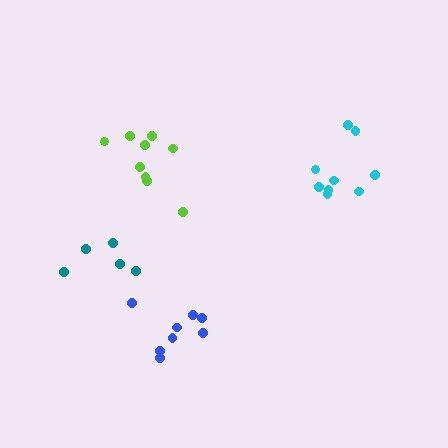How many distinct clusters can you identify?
There are 4 distinct clusters.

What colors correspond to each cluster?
The clusters are colored: cyan, lime, teal, blue.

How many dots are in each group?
Group 1: 9 dots, Group 2: 9 dots, Group 3: 5 dots, Group 4: 8 dots (31 total).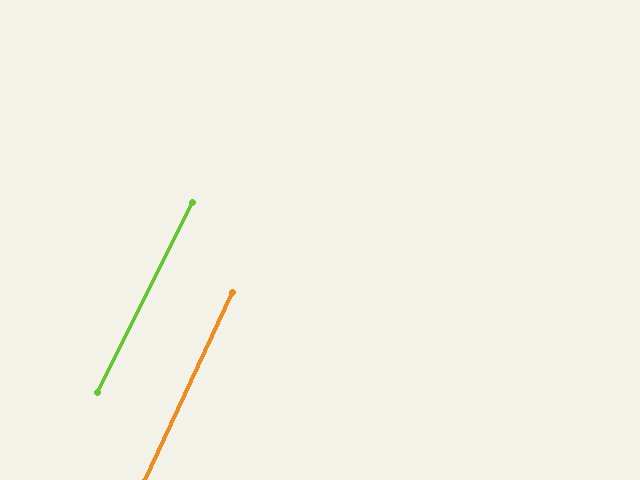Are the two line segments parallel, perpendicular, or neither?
Parallel — their directions differ by only 1.5°.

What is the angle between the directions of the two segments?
Approximately 2 degrees.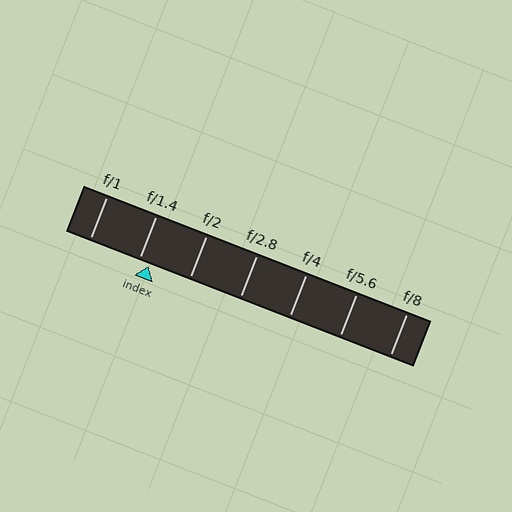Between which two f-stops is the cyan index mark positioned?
The index mark is between f/1.4 and f/2.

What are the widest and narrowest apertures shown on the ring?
The widest aperture shown is f/1 and the narrowest is f/8.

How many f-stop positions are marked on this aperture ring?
There are 7 f-stop positions marked.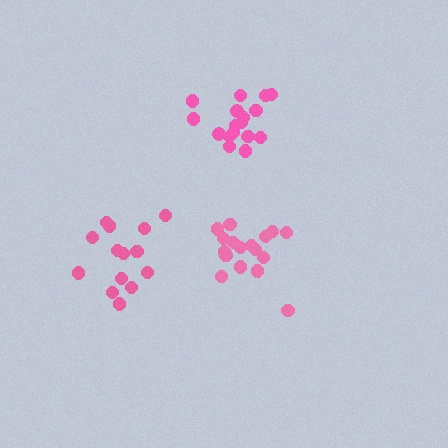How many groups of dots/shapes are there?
There are 3 groups.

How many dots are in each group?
Group 1: 14 dots, Group 2: 18 dots, Group 3: 17 dots (49 total).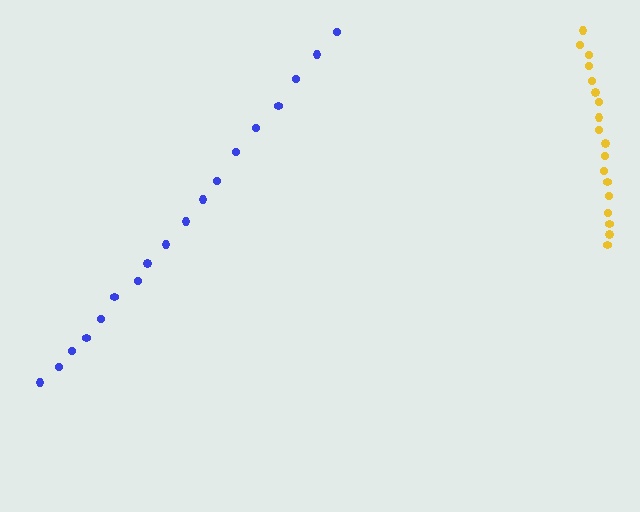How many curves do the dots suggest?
There are 2 distinct paths.